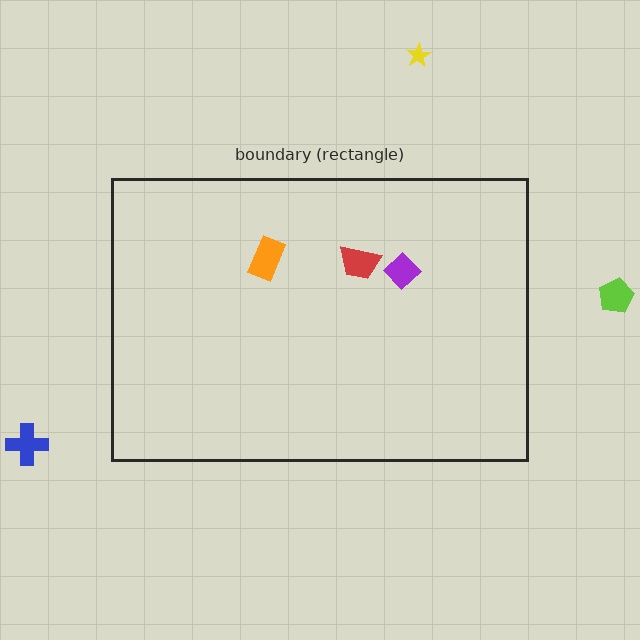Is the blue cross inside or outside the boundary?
Outside.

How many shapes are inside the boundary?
3 inside, 3 outside.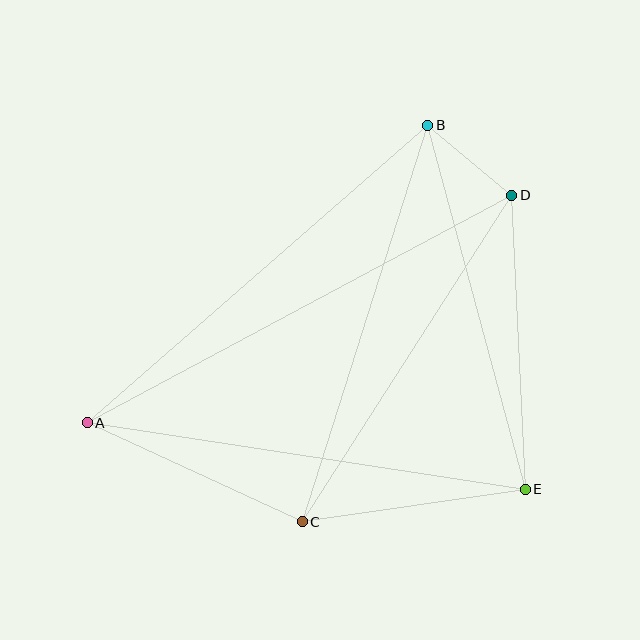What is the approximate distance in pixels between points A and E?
The distance between A and E is approximately 443 pixels.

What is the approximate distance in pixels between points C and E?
The distance between C and E is approximately 225 pixels.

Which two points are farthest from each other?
Points A and D are farthest from each other.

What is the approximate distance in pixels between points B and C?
The distance between B and C is approximately 416 pixels.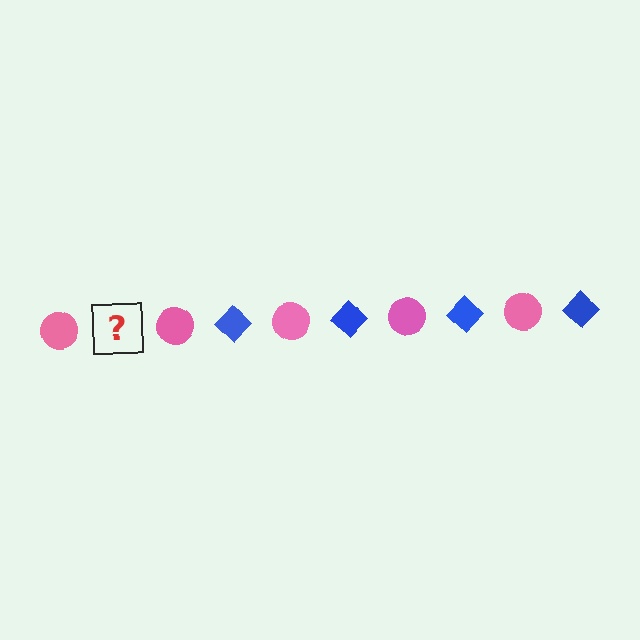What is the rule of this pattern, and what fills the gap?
The rule is that the pattern alternates between pink circle and blue diamond. The gap should be filled with a blue diamond.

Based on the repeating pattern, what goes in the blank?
The blank should be a blue diamond.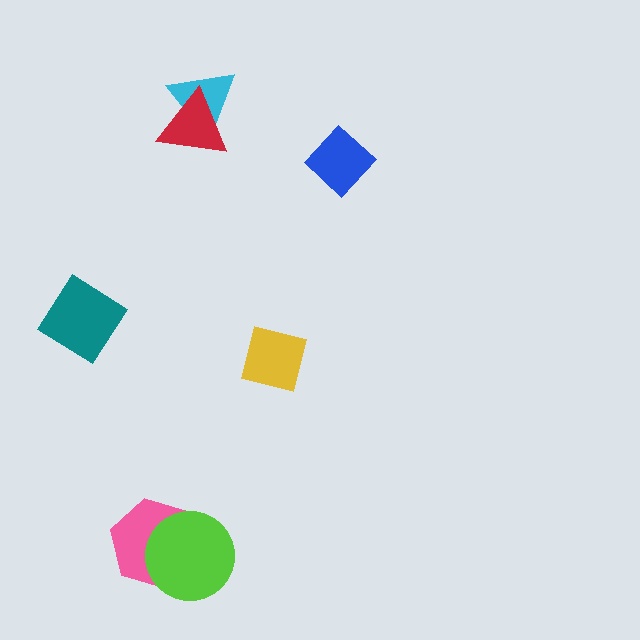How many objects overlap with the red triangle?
1 object overlaps with the red triangle.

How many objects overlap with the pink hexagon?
1 object overlaps with the pink hexagon.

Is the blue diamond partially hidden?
No, no other shape covers it.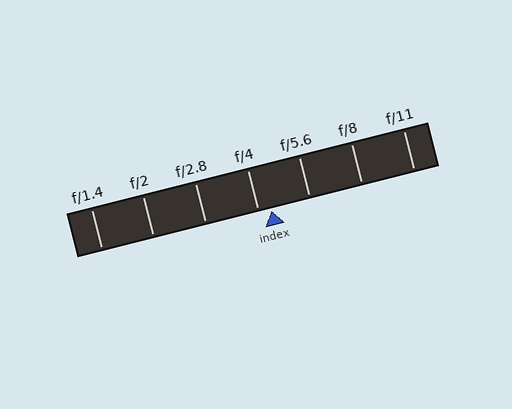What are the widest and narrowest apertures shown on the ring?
The widest aperture shown is f/1.4 and the narrowest is f/11.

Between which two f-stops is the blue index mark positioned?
The index mark is between f/4 and f/5.6.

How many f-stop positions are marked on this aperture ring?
There are 7 f-stop positions marked.